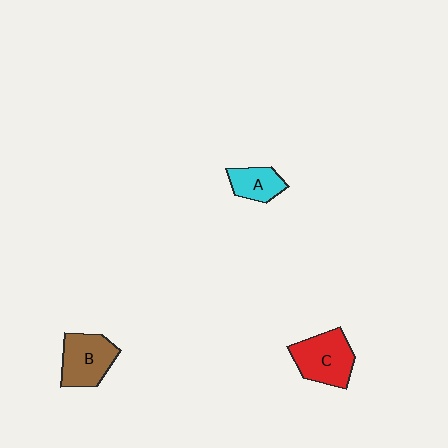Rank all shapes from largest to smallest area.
From largest to smallest: C (red), B (brown), A (cyan).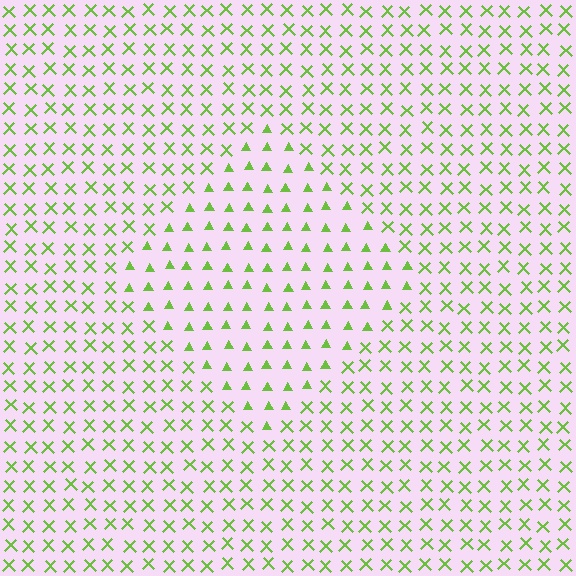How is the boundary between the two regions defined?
The boundary is defined by a change in element shape: triangles inside vs. X marks outside. All elements share the same color and spacing.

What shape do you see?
I see a diamond.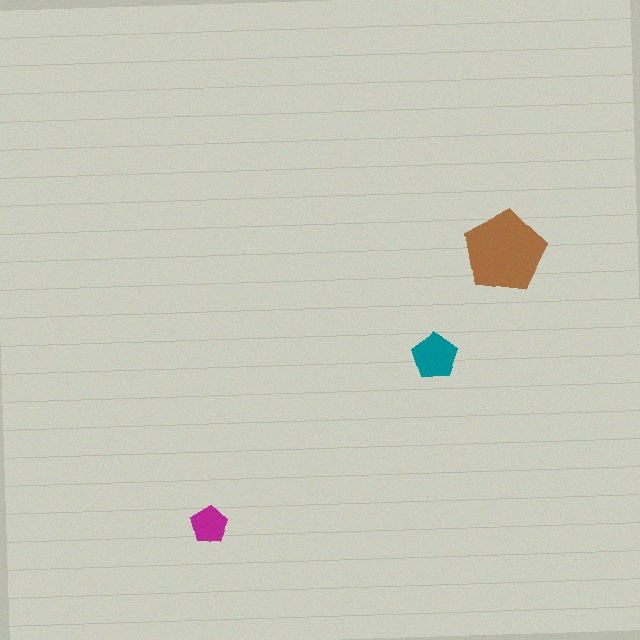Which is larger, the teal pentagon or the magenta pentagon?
The teal one.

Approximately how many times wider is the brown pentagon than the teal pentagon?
About 2 times wider.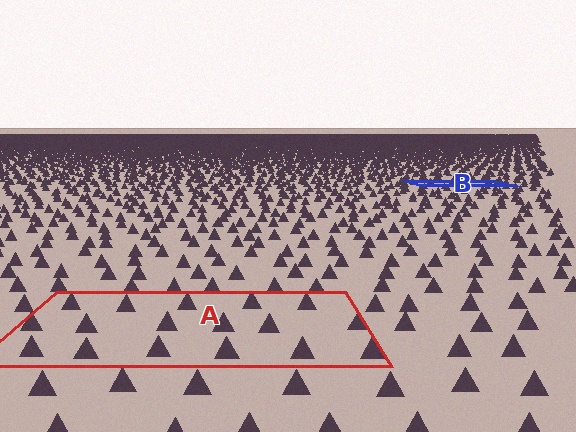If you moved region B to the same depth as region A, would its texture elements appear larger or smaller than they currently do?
They would appear larger. At a closer depth, the same texture elements are projected at a bigger on-screen size.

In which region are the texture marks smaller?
The texture marks are smaller in region B, because it is farther away.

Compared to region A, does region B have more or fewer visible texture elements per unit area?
Region B has more texture elements per unit area — they are packed more densely because it is farther away.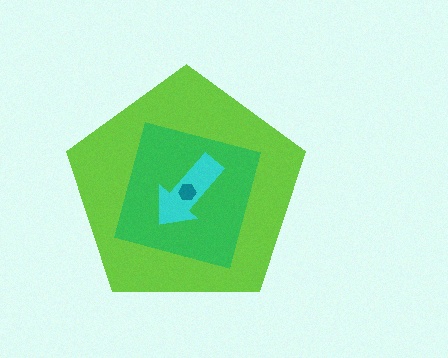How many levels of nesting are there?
4.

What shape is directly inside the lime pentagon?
The green square.